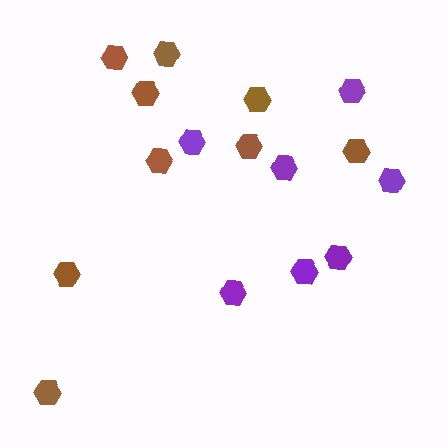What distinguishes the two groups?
There are 2 groups: one group of brown hexagons (9) and one group of purple hexagons (7).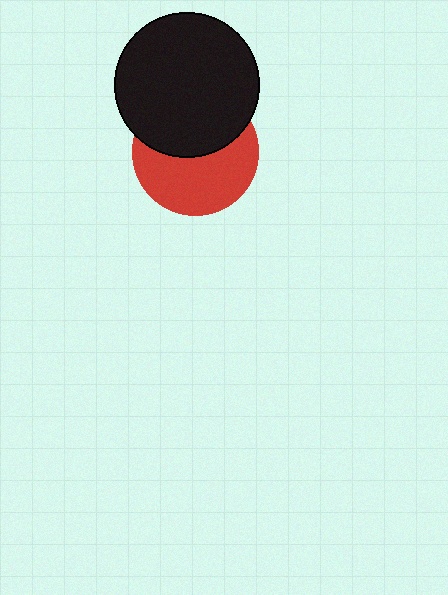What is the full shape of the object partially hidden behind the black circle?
The partially hidden object is a red circle.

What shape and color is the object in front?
The object in front is a black circle.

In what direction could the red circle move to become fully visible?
The red circle could move down. That would shift it out from behind the black circle entirely.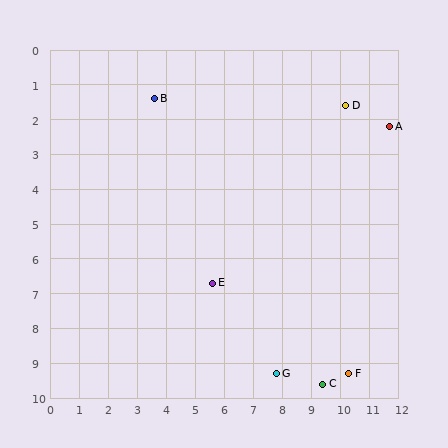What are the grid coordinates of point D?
Point D is at approximately (10.2, 1.6).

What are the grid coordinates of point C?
Point C is at approximately (9.4, 9.6).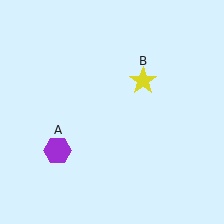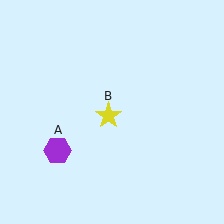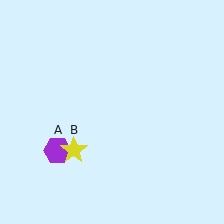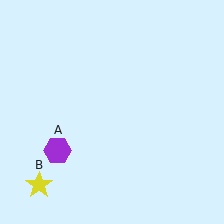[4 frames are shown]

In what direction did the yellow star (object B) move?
The yellow star (object B) moved down and to the left.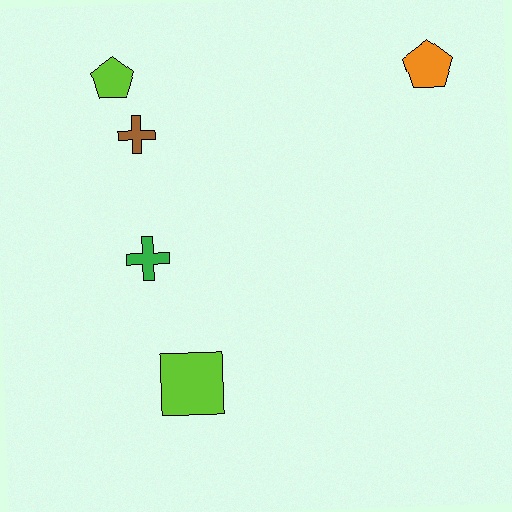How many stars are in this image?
There are no stars.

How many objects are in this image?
There are 5 objects.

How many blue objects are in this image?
There are no blue objects.